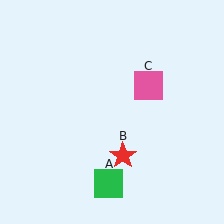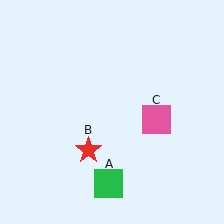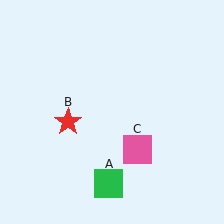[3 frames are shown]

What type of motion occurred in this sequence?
The red star (object B), pink square (object C) rotated clockwise around the center of the scene.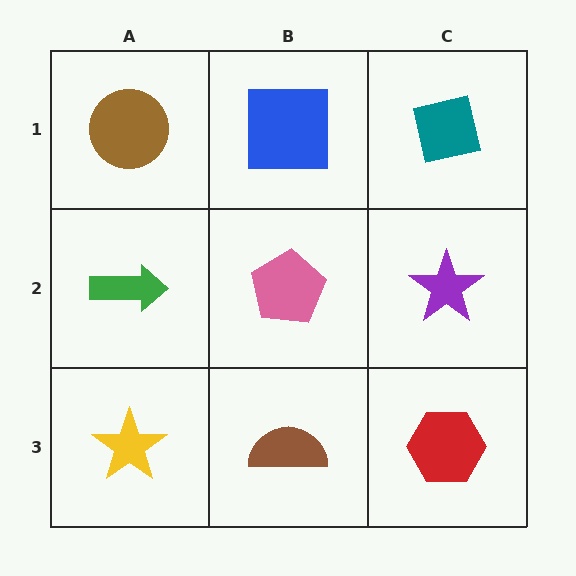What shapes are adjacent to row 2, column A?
A brown circle (row 1, column A), a yellow star (row 3, column A), a pink pentagon (row 2, column B).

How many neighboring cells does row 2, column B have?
4.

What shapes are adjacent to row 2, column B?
A blue square (row 1, column B), a brown semicircle (row 3, column B), a green arrow (row 2, column A), a purple star (row 2, column C).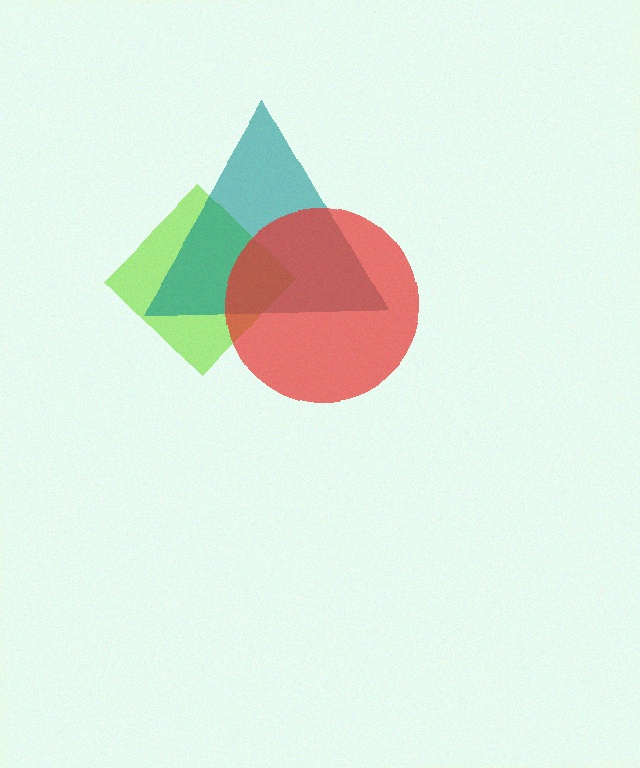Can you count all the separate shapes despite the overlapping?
Yes, there are 3 separate shapes.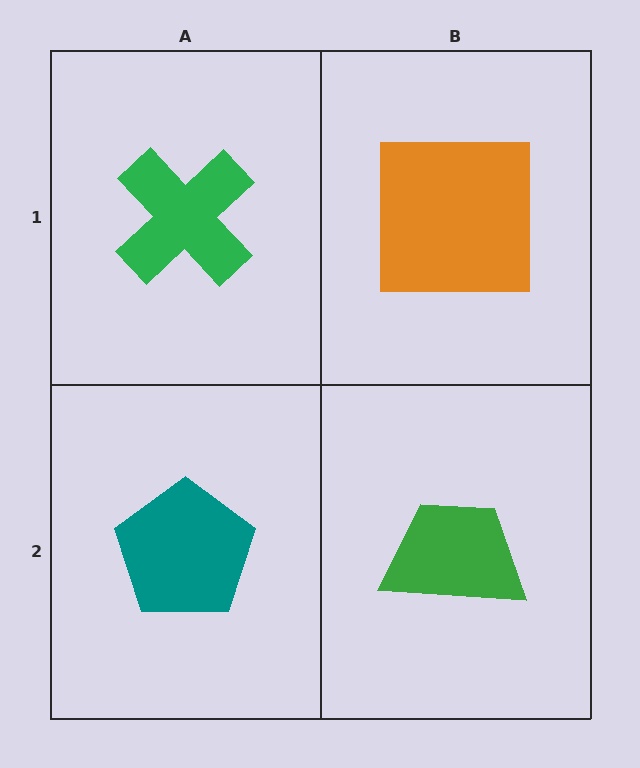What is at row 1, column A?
A green cross.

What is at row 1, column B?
An orange square.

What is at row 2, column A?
A teal pentagon.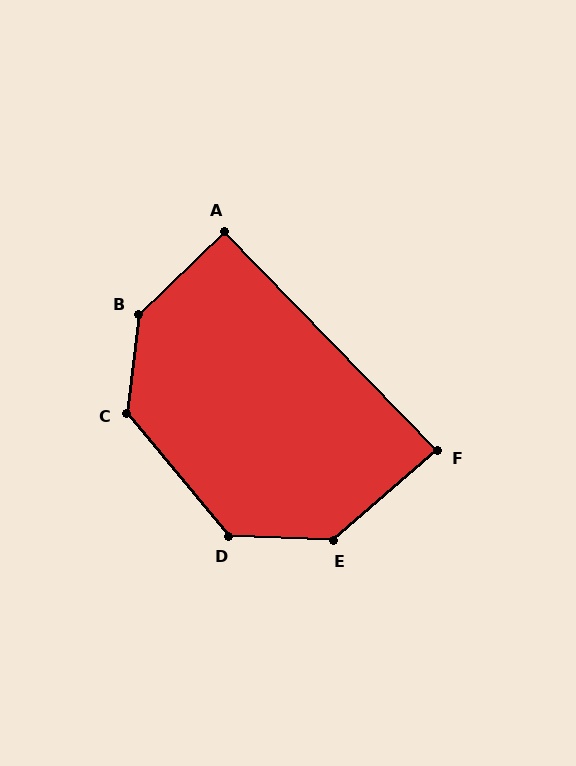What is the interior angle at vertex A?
Approximately 90 degrees (approximately right).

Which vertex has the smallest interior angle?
F, at approximately 87 degrees.